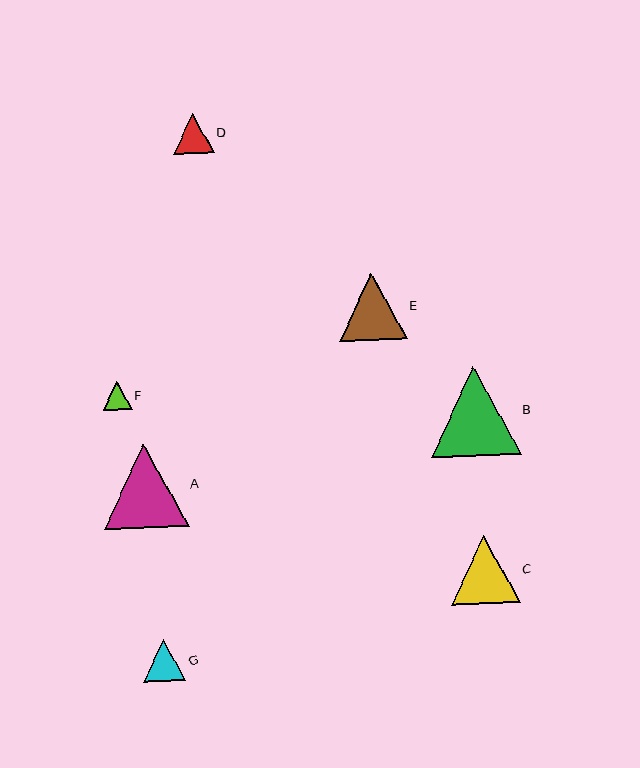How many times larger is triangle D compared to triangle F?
Triangle D is approximately 1.4 times the size of triangle F.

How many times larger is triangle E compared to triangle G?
Triangle E is approximately 1.6 times the size of triangle G.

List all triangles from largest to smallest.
From largest to smallest: B, A, C, E, G, D, F.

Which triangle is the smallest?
Triangle F is the smallest with a size of approximately 29 pixels.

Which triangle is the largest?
Triangle B is the largest with a size of approximately 89 pixels.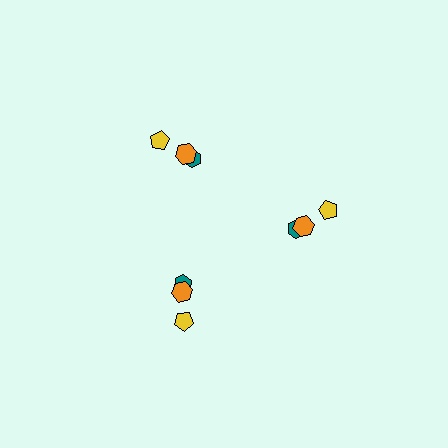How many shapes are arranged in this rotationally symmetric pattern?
There are 9 shapes, arranged in 3 groups of 3.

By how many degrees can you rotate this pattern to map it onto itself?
The pattern maps onto itself every 120 degrees of rotation.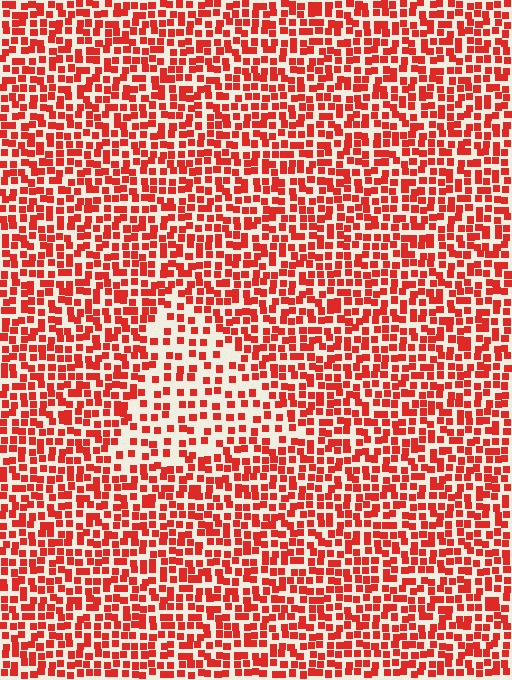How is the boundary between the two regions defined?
The boundary is defined by a change in element density (approximately 1.8x ratio). All elements are the same color, size, and shape.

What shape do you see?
I see a triangle.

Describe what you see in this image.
The image contains small red elements arranged at two different densities. A triangle-shaped region is visible where the elements are less densely packed than the surrounding area.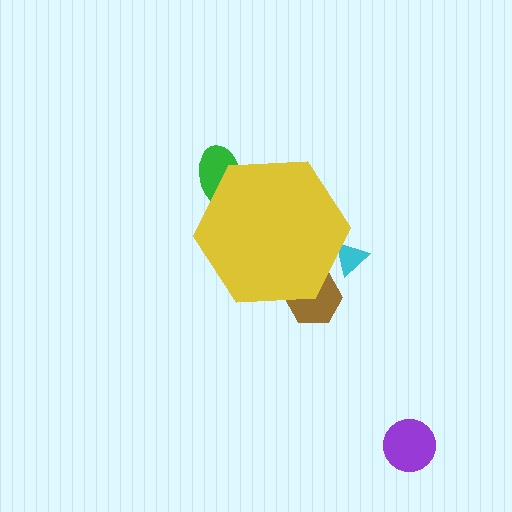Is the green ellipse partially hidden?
Yes, the green ellipse is partially hidden behind the yellow hexagon.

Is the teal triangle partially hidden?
Yes, the teal triangle is partially hidden behind the yellow hexagon.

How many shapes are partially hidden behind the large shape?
4 shapes are partially hidden.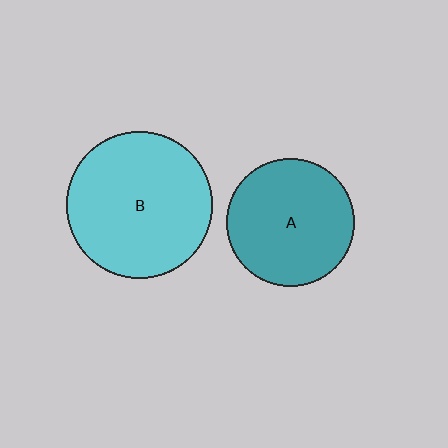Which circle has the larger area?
Circle B (cyan).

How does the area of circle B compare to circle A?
Approximately 1.3 times.